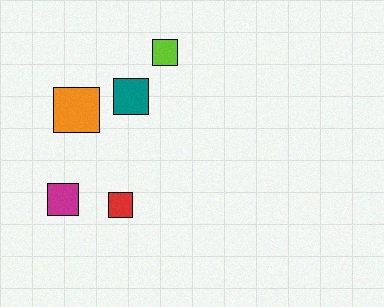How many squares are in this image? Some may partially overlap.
There are 5 squares.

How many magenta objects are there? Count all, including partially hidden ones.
There is 1 magenta object.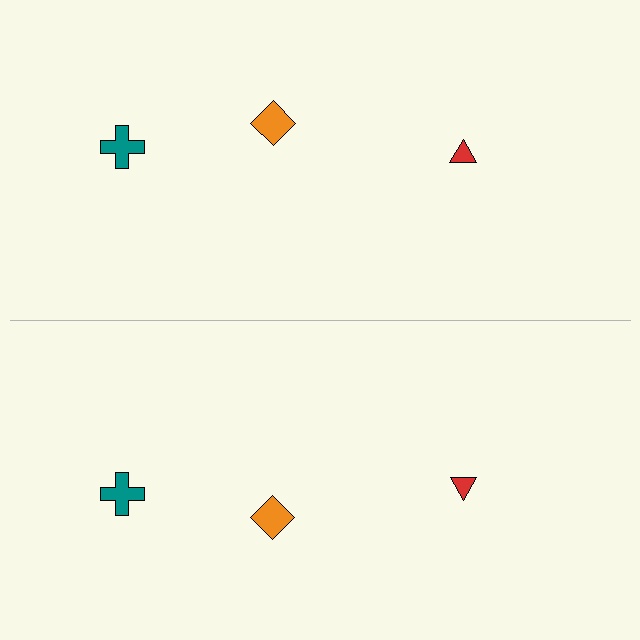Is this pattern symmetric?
Yes, this pattern has bilateral (reflection) symmetry.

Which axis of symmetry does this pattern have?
The pattern has a horizontal axis of symmetry running through the center of the image.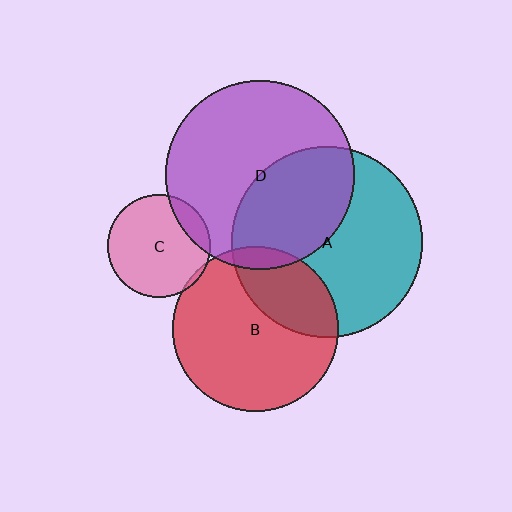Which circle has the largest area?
Circle A (teal).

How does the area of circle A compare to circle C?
Approximately 3.4 times.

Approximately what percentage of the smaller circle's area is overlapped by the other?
Approximately 5%.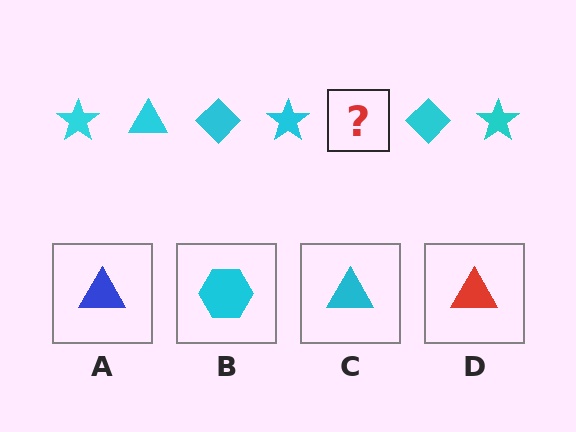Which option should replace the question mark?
Option C.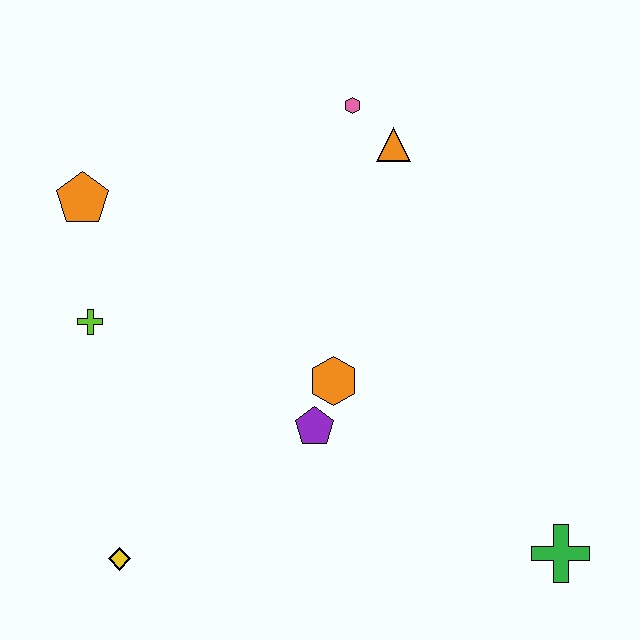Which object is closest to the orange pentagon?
The lime cross is closest to the orange pentagon.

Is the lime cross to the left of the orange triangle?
Yes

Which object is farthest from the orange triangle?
The yellow diamond is farthest from the orange triangle.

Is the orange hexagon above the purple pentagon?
Yes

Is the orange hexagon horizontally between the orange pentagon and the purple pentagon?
No